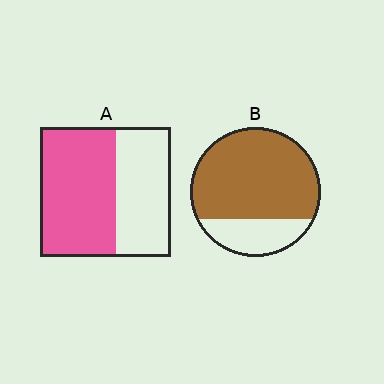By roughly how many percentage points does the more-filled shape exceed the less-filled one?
By roughly 20 percentage points (B over A).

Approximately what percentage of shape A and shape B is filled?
A is approximately 60% and B is approximately 75%.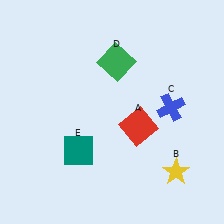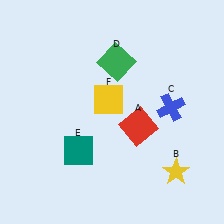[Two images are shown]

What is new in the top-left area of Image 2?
A yellow square (F) was added in the top-left area of Image 2.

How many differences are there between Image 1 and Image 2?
There is 1 difference between the two images.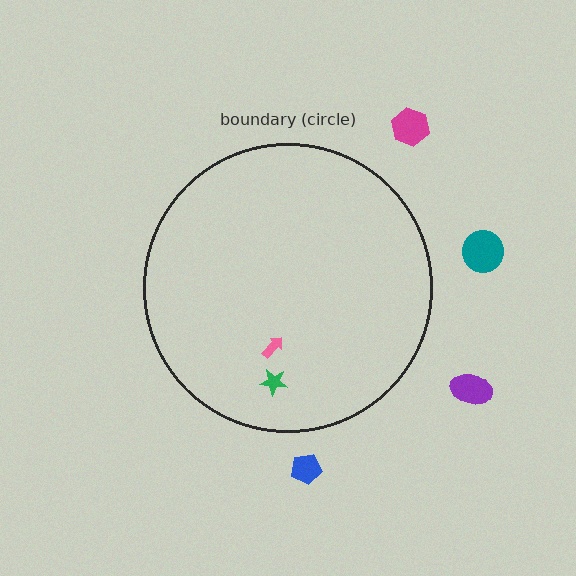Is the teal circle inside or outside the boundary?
Outside.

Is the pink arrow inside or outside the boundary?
Inside.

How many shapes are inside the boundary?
2 inside, 4 outside.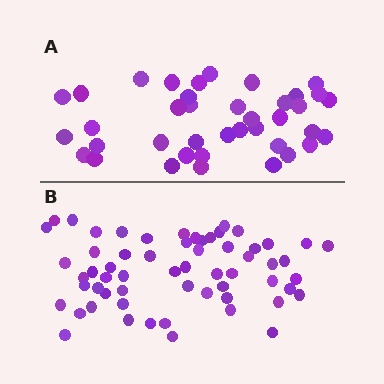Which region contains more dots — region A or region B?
Region B (the bottom region) has more dots.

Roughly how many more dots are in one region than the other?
Region B has approximately 20 more dots than region A.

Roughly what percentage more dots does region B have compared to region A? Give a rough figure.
About 55% more.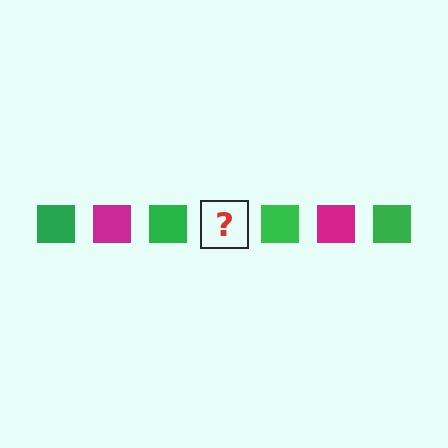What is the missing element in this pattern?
The missing element is a magenta square.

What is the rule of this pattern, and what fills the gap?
The rule is that the pattern cycles through green, magenta squares. The gap should be filled with a magenta square.